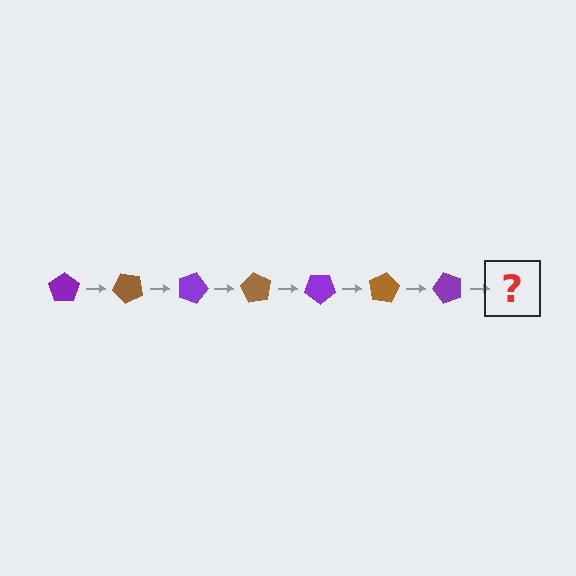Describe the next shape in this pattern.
It should be a brown pentagon, rotated 315 degrees from the start.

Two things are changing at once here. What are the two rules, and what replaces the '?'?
The two rules are that it rotates 45 degrees each step and the color cycles through purple and brown. The '?' should be a brown pentagon, rotated 315 degrees from the start.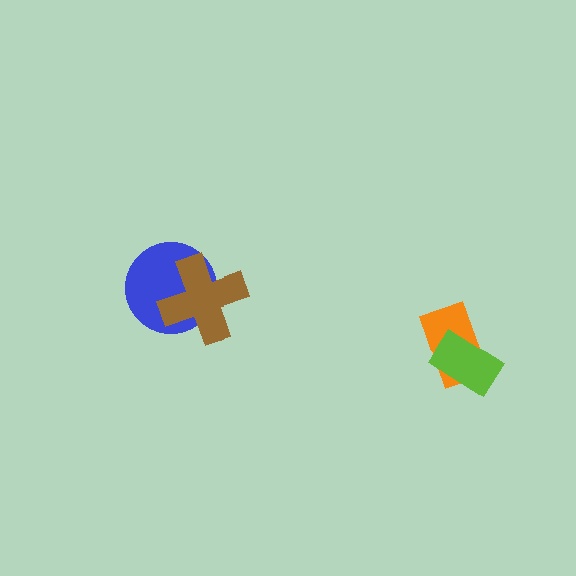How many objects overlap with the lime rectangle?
1 object overlaps with the lime rectangle.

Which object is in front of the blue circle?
The brown cross is in front of the blue circle.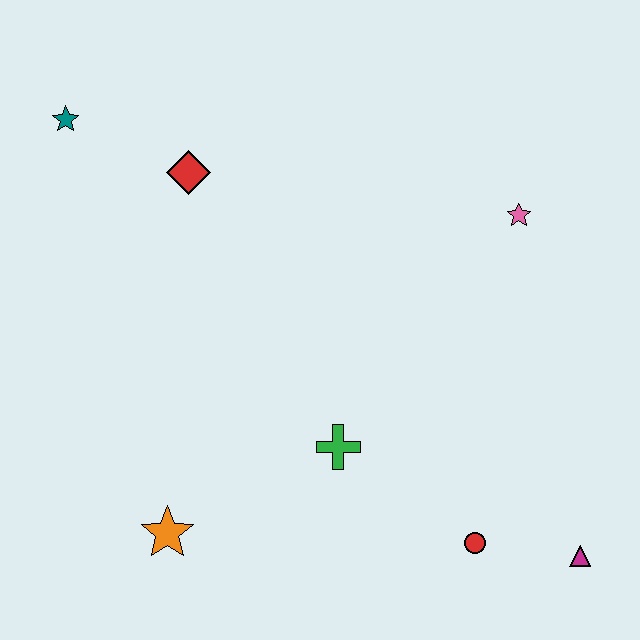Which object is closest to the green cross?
The red circle is closest to the green cross.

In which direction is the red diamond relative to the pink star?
The red diamond is to the left of the pink star.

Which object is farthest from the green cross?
The teal star is farthest from the green cross.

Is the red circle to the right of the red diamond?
Yes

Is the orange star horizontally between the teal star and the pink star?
Yes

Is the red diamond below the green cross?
No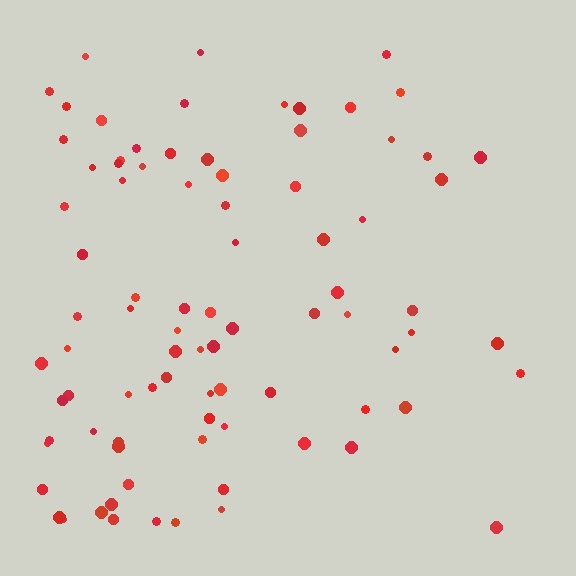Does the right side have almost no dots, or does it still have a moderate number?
Still a moderate number, just noticeably fewer than the left.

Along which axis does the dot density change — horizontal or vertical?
Horizontal.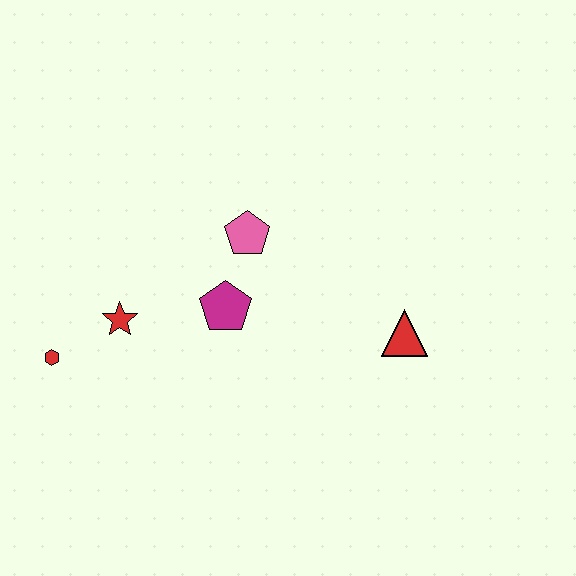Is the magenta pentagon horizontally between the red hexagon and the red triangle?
Yes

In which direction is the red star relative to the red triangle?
The red star is to the left of the red triangle.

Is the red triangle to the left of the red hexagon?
No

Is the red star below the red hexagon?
No